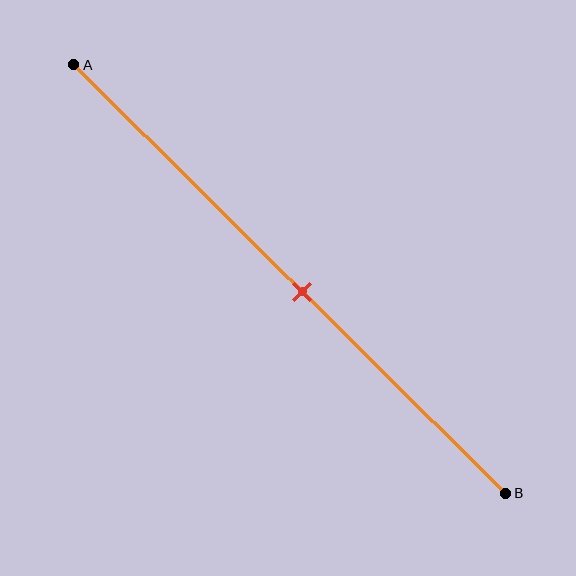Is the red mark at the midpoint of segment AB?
Yes, the mark is approximately at the midpoint.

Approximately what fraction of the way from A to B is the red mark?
The red mark is approximately 55% of the way from A to B.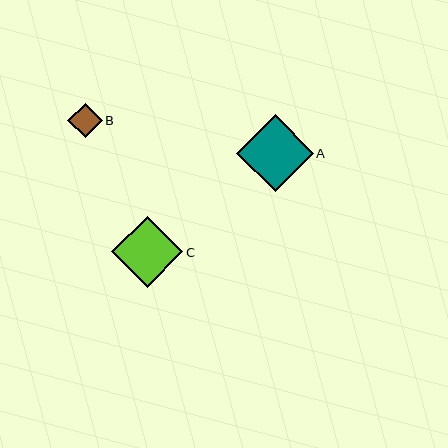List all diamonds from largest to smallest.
From largest to smallest: A, C, B.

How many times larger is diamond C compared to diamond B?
Diamond C is approximately 2.0 times the size of diamond B.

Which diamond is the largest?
Diamond A is the largest with a size of approximately 77 pixels.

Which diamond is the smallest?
Diamond B is the smallest with a size of approximately 34 pixels.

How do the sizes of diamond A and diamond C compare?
Diamond A and diamond C are approximately the same size.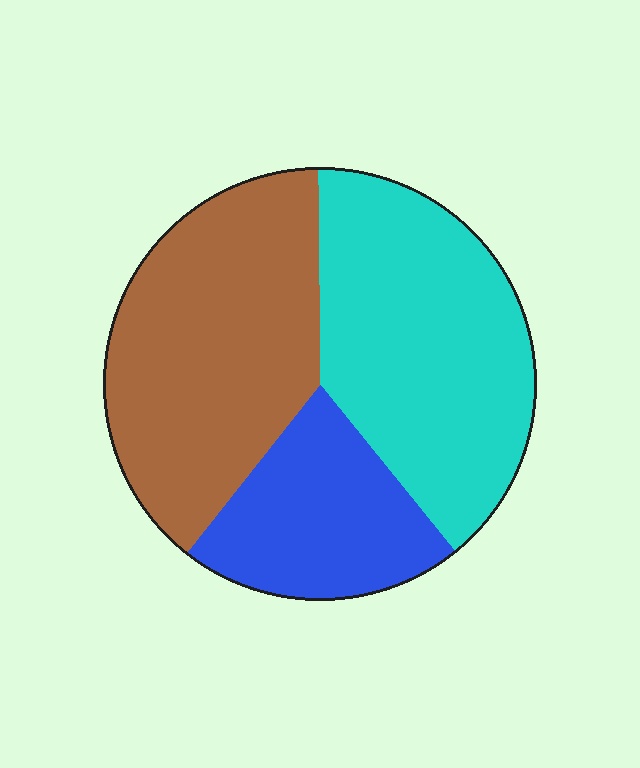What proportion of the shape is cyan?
Cyan covers 39% of the shape.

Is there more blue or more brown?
Brown.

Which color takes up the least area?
Blue, at roughly 20%.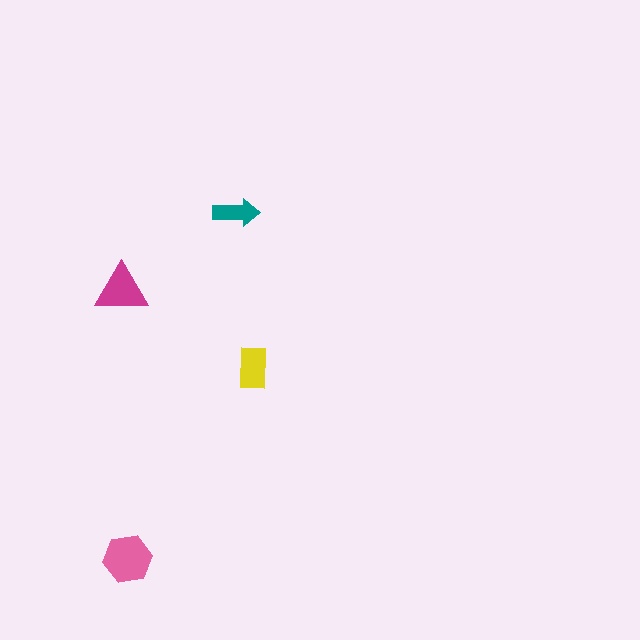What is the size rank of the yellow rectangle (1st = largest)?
3rd.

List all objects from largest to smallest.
The pink hexagon, the magenta triangle, the yellow rectangle, the teal arrow.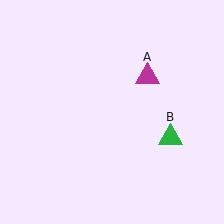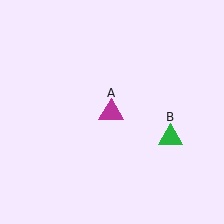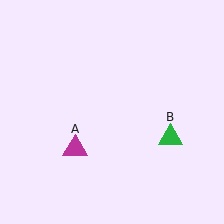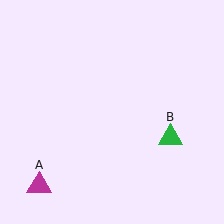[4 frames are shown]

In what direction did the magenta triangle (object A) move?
The magenta triangle (object A) moved down and to the left.